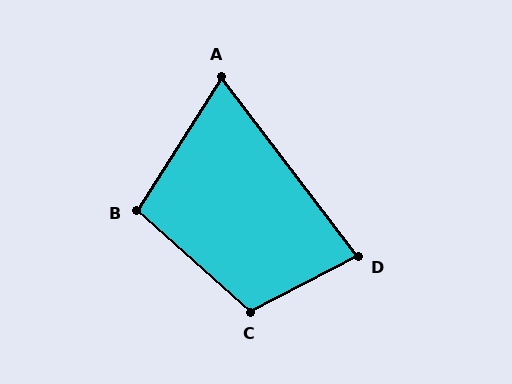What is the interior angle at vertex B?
Approximately 100 degrees (obtuse).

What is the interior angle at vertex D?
Approximately 80 degrees (acute).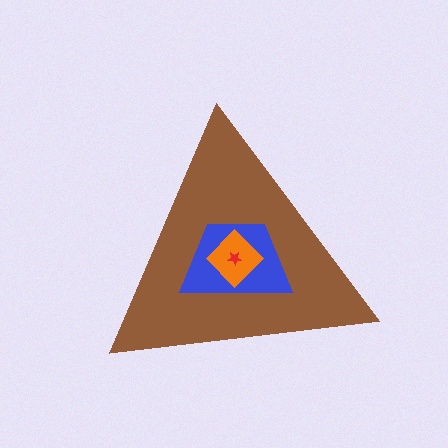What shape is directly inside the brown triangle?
The blue trapezoid.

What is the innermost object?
The red star.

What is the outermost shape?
The brown triangle.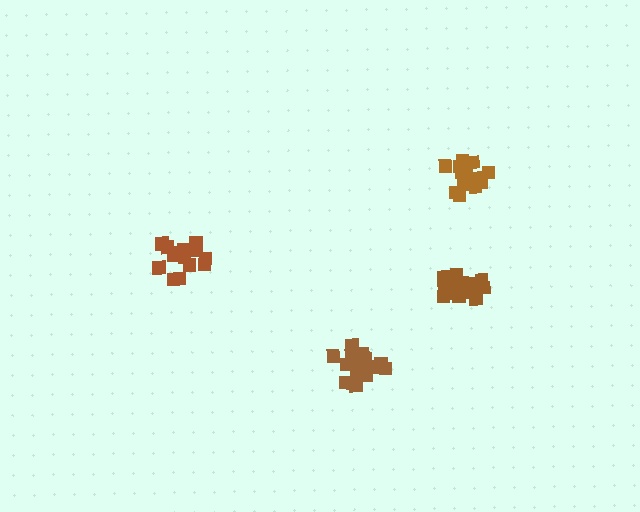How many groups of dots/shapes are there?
There are 4 groups.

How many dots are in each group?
Group 1: 16 dots, Group 2: 19 dots, Group 3: 15 dots, Group 4: 15 dots (65 total).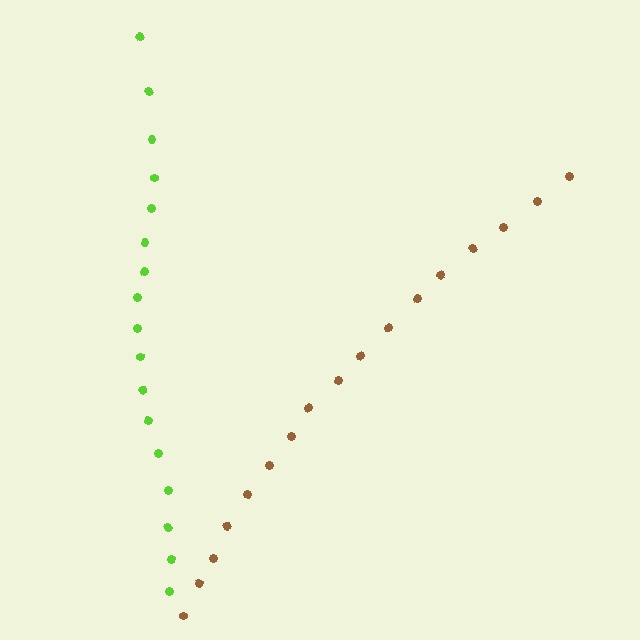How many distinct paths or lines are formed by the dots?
There are 2 distinct paths.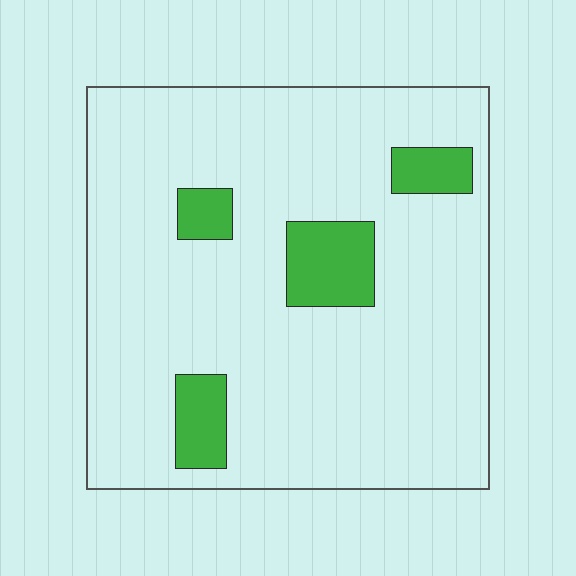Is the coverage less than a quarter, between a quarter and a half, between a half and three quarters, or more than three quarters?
Less than a quarter.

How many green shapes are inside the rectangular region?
4.